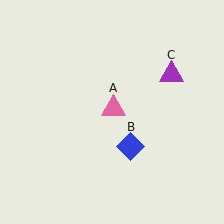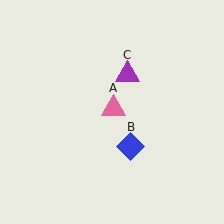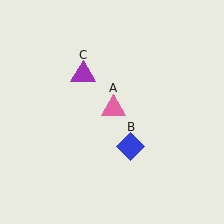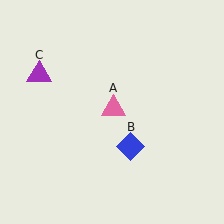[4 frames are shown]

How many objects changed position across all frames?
1 object changed position: purple triangle (object C).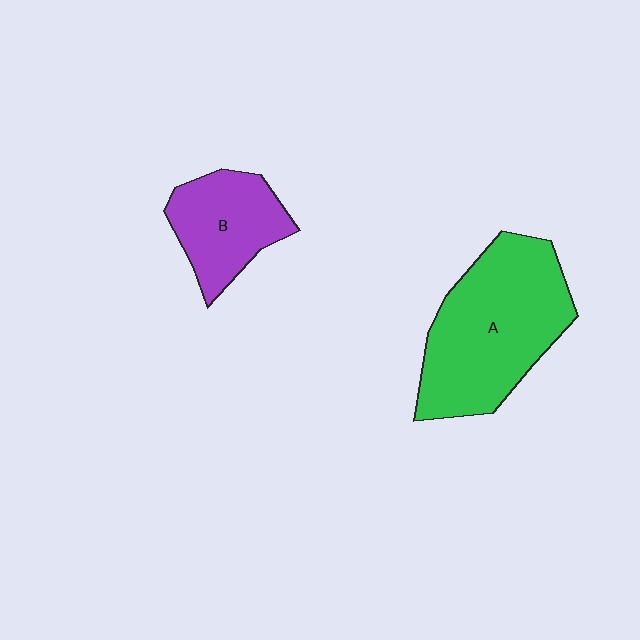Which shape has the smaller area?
Shape B (purple).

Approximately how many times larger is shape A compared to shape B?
Approximately 1.9 times.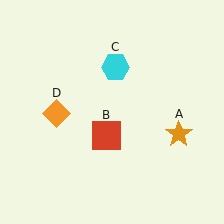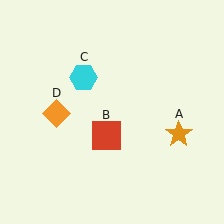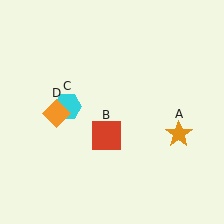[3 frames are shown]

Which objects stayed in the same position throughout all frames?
Orange star (object A) and red square (object B) and orange diamond (object D) remained stationary.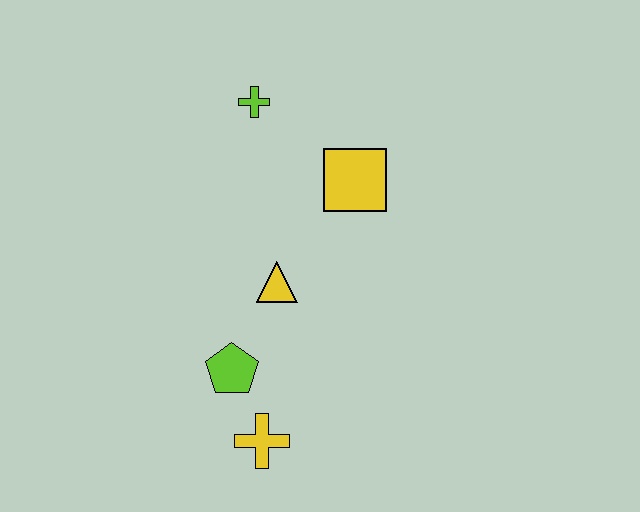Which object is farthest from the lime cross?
The yellow cross is farthest from the lime cross.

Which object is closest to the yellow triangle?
The lime pentagon is closest to the yellow triangle.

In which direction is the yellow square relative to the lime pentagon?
The yellow square is above the lime pentagon.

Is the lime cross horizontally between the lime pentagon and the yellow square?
Yes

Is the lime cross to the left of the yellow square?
Yes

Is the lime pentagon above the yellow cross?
Yes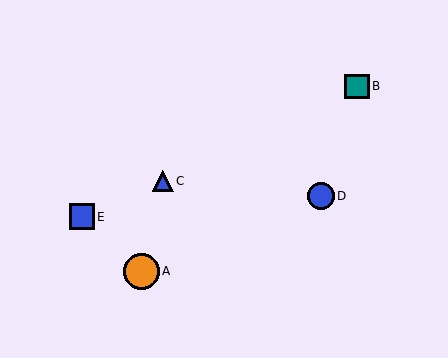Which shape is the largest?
The orange circle (labeled A) is the largest.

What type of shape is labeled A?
Shape A is an orange circle.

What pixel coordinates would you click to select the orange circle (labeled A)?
Click at (141, 272) to select the orange circle A.